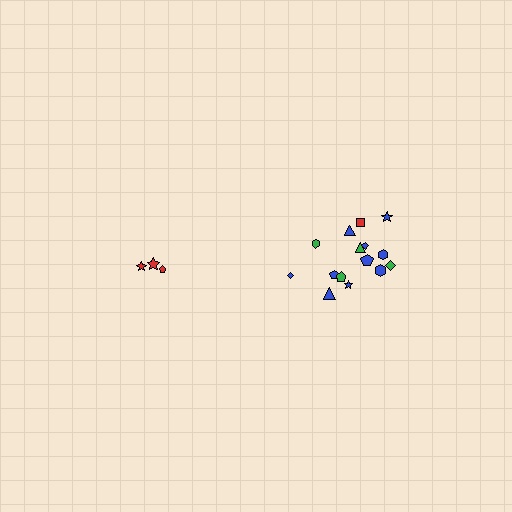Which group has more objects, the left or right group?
The right group.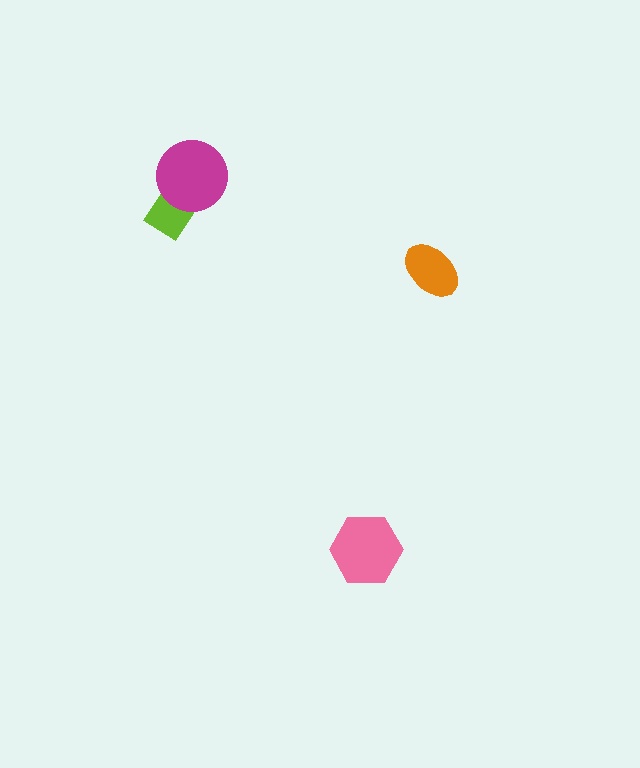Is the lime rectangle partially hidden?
Yes, it is partially covered by another shape.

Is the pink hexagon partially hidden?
No, no other shape covers it.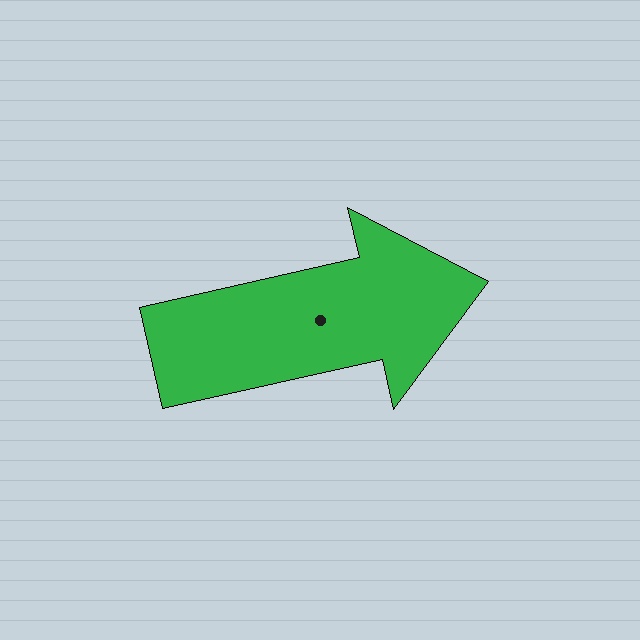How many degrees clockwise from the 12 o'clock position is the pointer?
Approximately 77 degrees.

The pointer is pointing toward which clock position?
Roughly 3 o'clock.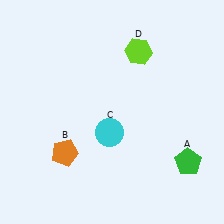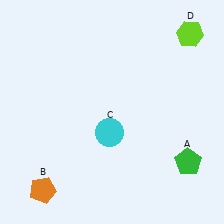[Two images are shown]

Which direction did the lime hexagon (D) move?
The lime hexagon (D) moved right.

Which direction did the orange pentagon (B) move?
The orange pentagon (B) moved down.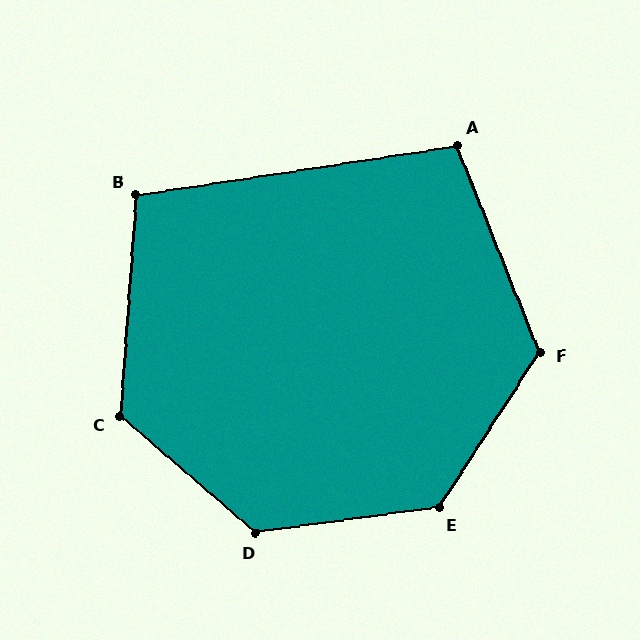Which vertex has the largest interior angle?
D, at approximately 132 degrees.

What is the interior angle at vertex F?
Approximately 125 degrees (obtuse).